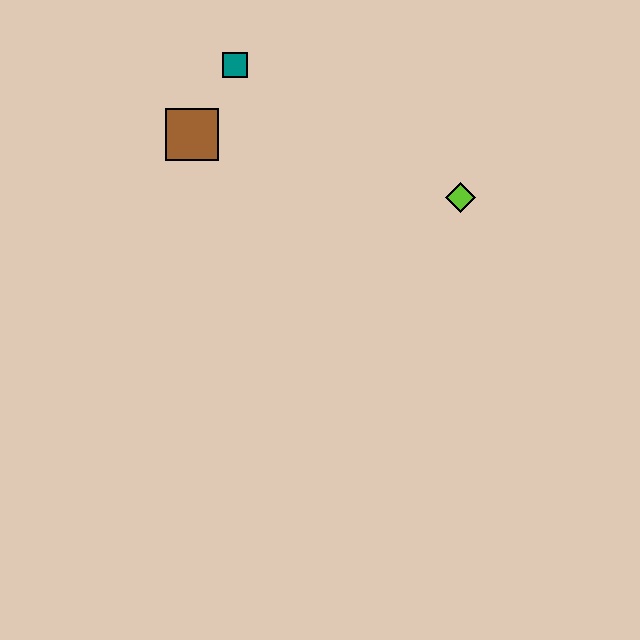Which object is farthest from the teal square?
The lime diamond is farthest from the teal square.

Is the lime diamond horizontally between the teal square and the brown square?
No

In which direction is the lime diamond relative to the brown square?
The lime diamond is to the right of the brown square.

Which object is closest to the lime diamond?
The teal square is closest to the lime diamond.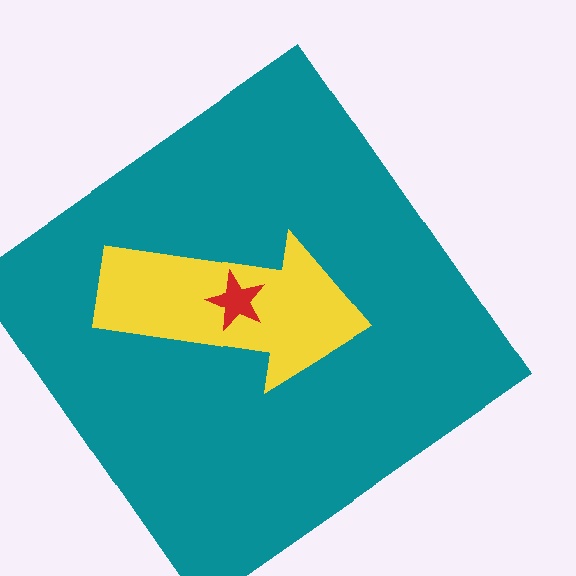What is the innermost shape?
The red star.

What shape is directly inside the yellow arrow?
The red star.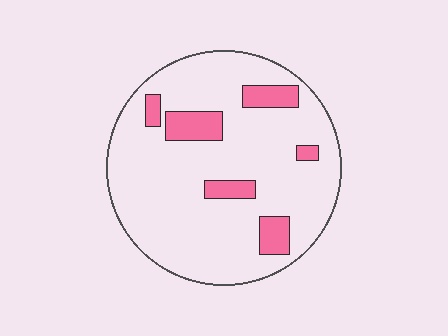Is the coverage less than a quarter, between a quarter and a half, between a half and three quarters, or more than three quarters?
Less than a quarter.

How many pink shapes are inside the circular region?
6.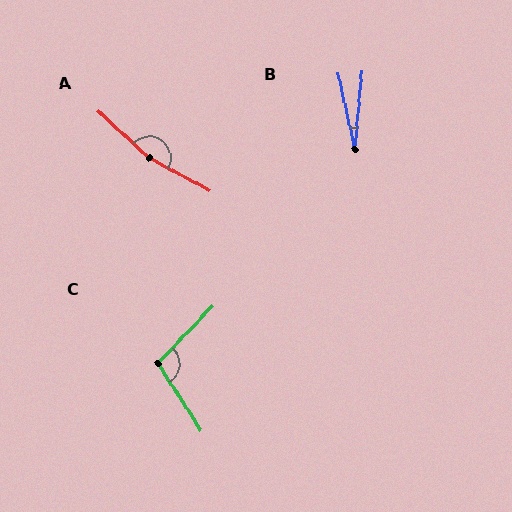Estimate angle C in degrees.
Approximately 103 degrees.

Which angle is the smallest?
B, at approximately 18 degrees.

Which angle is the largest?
A, at approximately 165 degrees.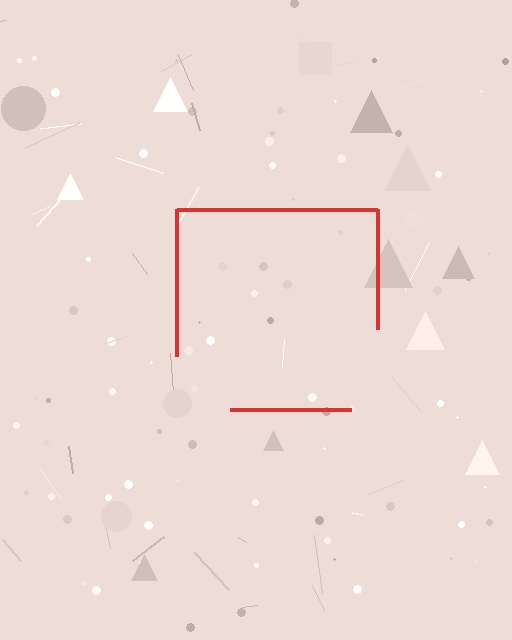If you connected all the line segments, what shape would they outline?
They would outline a square.